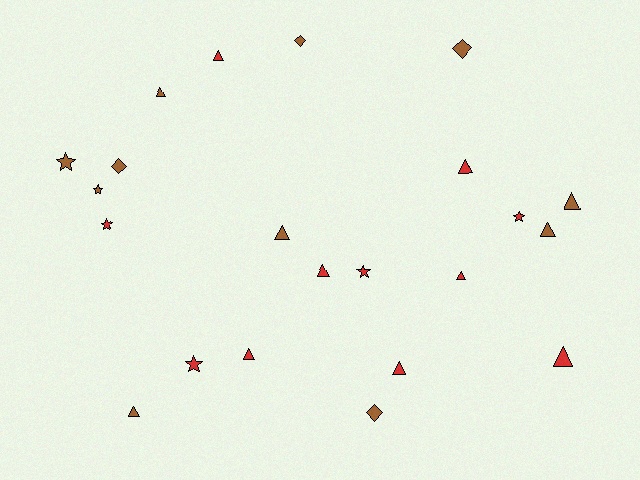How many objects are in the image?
There are 22 objects.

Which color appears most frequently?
Brown, with 11 objects.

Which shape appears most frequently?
Triangle, with 12 objects.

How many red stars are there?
There are 4 red stars.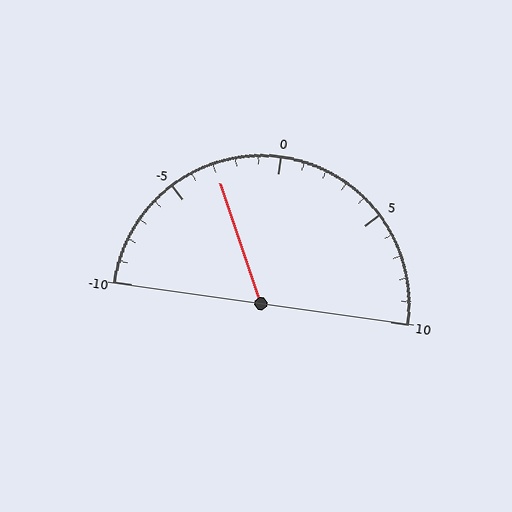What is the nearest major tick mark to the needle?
The nearest major tick mark is -5.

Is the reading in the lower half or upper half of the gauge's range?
The reading is in the lower half of the range (-10 to 10).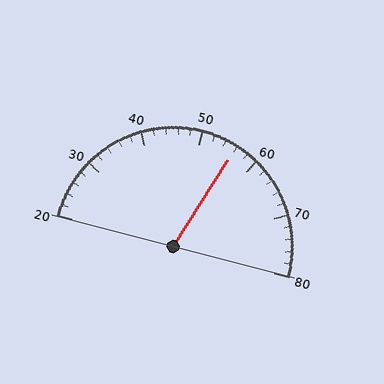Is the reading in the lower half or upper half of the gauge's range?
The reading is in the upper half of the range (20 to 80).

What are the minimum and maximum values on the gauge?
The gauge ranges from 20 to 80.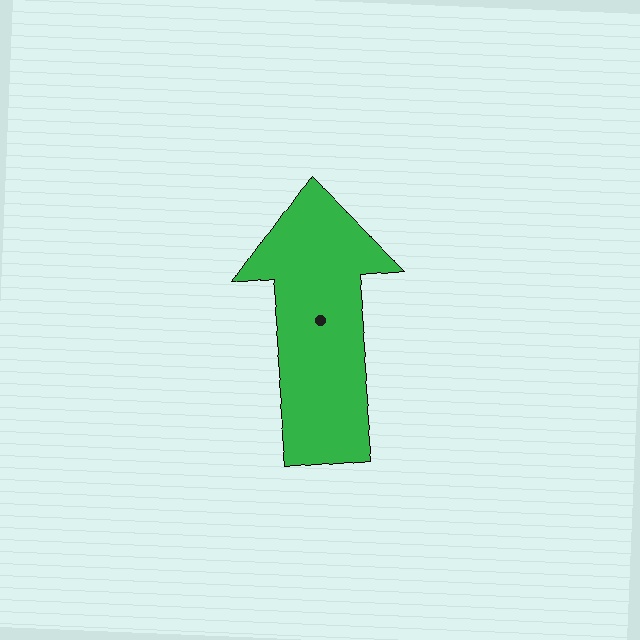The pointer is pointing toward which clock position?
Roughly 12 o'clock.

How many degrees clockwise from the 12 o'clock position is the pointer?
Approximately 355 degrees.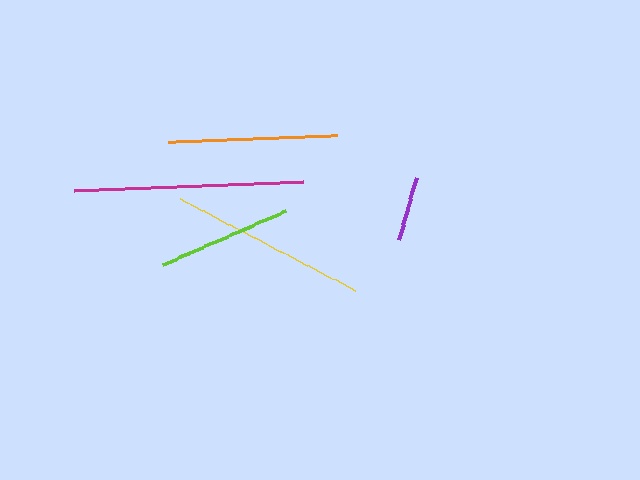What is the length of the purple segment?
The purple segment is approximately 65 pixels long.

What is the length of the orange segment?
The orange segment is approximately 169 pixels long.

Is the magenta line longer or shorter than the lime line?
The magenta line is longer than the lime line.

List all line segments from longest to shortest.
From longest to shortest: magenta, yellow, orange, lime, purple.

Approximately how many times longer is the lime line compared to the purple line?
The lime line is approximately 2.1 times the length of the purple line.